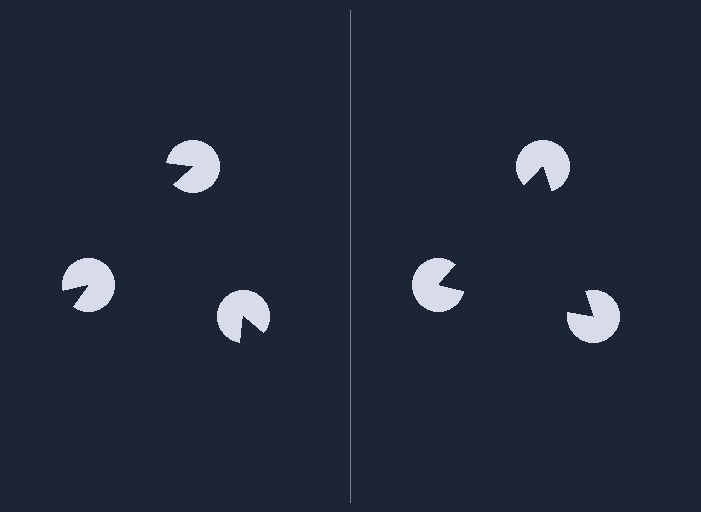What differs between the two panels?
The pac-man discs are positioned identically on both sides; only the wedge orientations differ. On the right they align to a triangle; on the left they are misaligned.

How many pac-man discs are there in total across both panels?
6 — 3 on each side.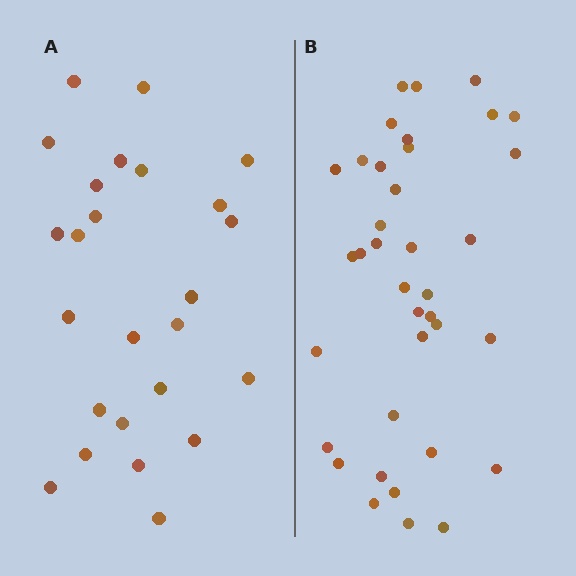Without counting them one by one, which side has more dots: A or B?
Region B (the right region) has more dots.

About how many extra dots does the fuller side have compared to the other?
Region B has roughly 12 or so more dots than region A.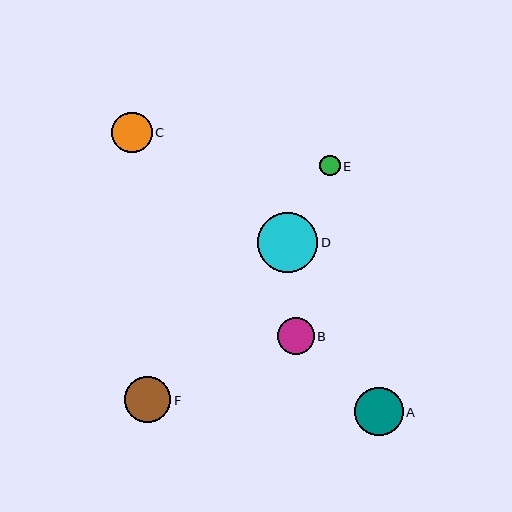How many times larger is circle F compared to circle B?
Circle F is approximately 1.3 times the size of circle B.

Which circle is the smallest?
Circle E is the smallest with a size of approximately 20 pixels.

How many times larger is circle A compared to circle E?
Circle A is approximately 2.4 times the size of circle E.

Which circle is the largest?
Circle D is the largest with a size of approximately 61 pixels.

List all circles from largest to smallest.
From largest to smallest: D, A, F, C, B, E.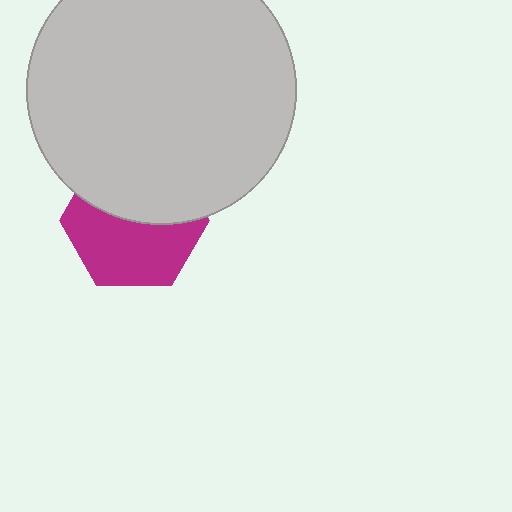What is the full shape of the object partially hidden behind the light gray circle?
The partially hidden object is a magenta hexagon.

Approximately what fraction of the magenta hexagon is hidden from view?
Roughly 46% of the magenta hexagon is hidden behind the light gray circle.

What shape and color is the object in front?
The object in front is a light gray circle.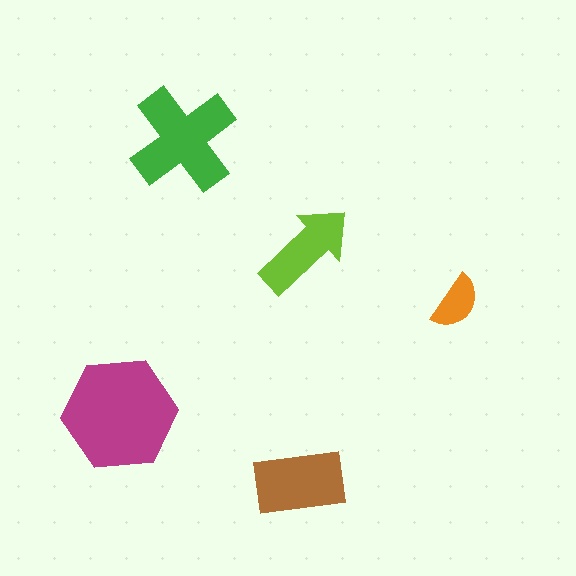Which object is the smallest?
The orange semicircle.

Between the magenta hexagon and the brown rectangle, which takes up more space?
The magenta hexagon.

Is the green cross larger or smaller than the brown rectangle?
Larger.